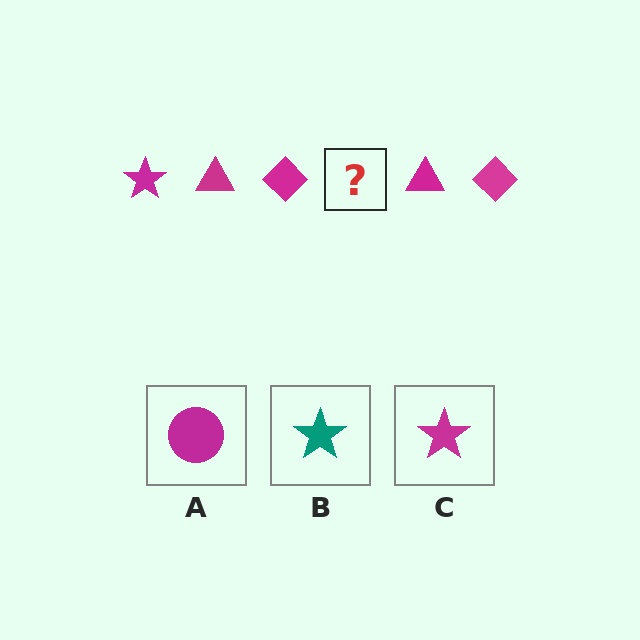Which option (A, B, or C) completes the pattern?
C.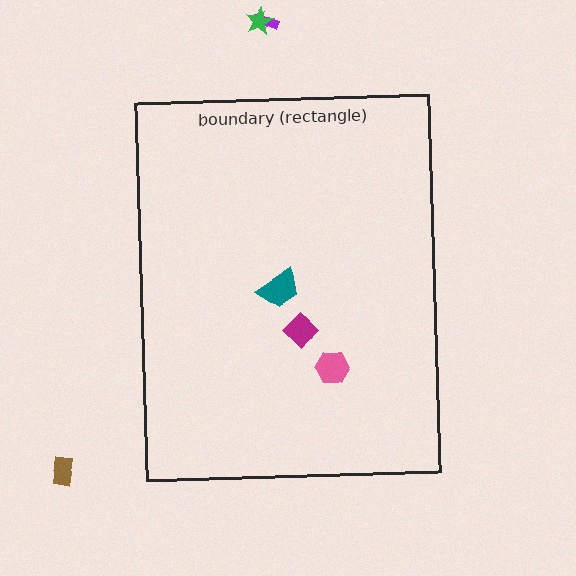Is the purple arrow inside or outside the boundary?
Outside.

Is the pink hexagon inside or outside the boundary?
Inside.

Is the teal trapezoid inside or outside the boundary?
Inside.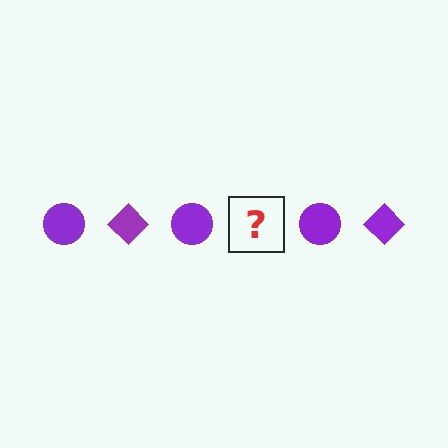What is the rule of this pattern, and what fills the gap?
The rule is that the pattern cycles through circle, diamond shapes in purple. The gap should be filled with a purple diamond.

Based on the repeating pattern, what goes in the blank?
The blank should be a purple diamond.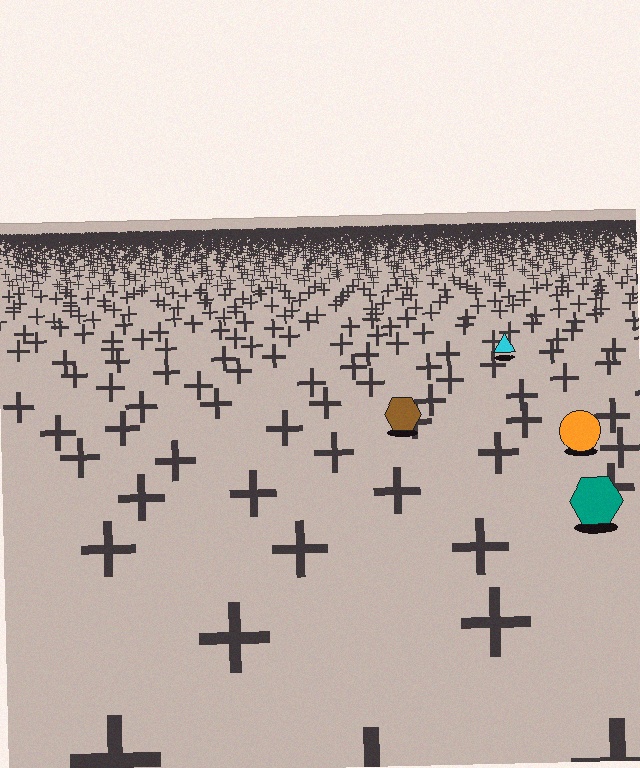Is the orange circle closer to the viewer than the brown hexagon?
Yes. The orange circle is closer — you can tell from the texture gradient: the ground texture is coarser near it.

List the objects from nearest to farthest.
From nearest to farthest: the teal hexagon, the orange circle, the brown hexagon, the cyan triangle.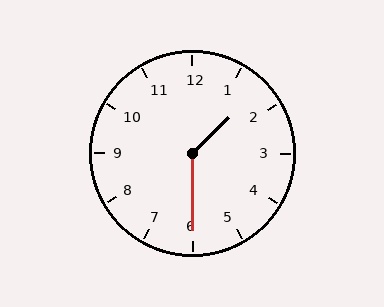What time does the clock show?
1:30.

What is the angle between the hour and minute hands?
Approximately 135 degrees.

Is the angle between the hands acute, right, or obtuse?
It is obtuse.